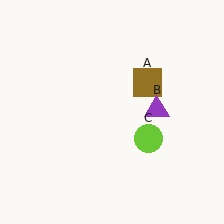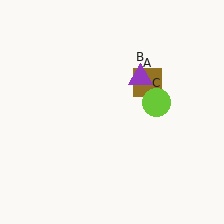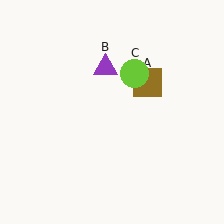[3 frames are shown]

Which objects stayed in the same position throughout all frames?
Brown square (object A) remained stationary.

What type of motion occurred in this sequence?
The purple triangle (object B), lime circle (object C) rotated counterclockwise around the center of the scene.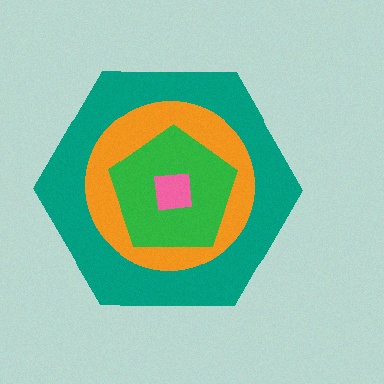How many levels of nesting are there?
4.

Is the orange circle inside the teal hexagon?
Yes.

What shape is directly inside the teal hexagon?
The orange circle.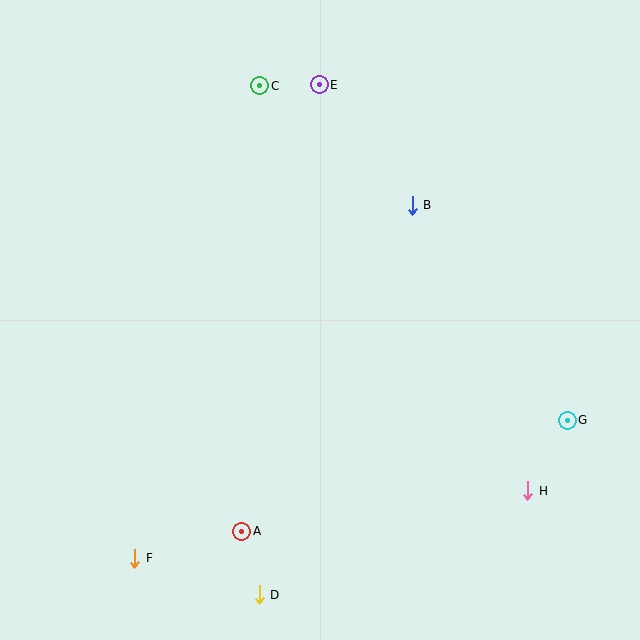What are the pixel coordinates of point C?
Point C is at (260, 86).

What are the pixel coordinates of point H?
Point H is at (528, 491).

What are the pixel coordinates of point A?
Point A is at (242, 531).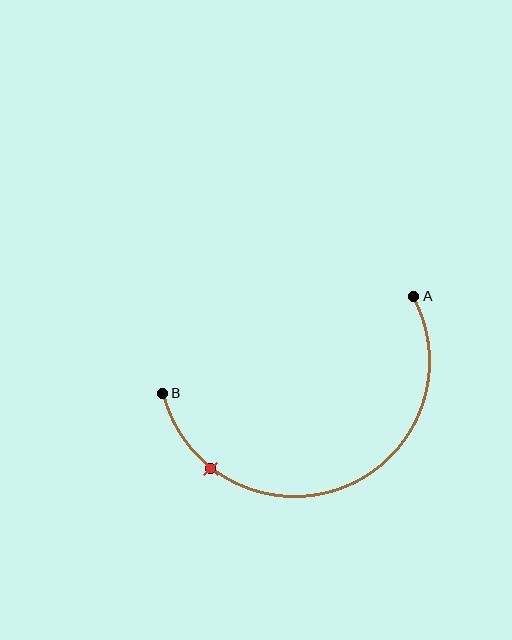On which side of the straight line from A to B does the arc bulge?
The arc bulges below the straight line connecting A and B.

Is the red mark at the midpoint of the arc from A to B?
No. The red mark lies on the arc but is closer to endpoint B. The arc midpoint would be at the point on the curve equidistant along the arc from both A and B.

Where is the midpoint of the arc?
The arc midpoint is the point on the curve farthest from the straight line joining A and B. It sits below that line.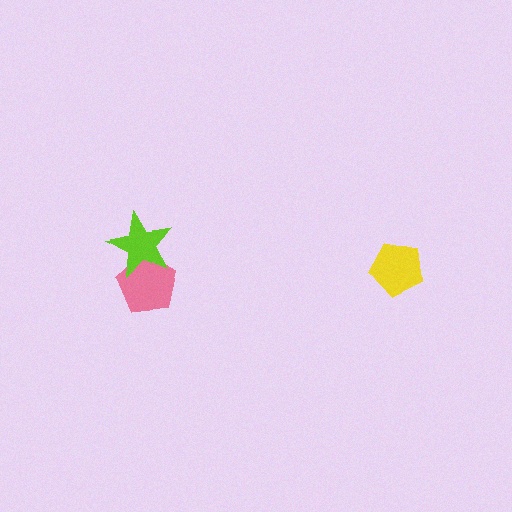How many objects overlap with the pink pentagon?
1 object overlaps with the pink pentagon.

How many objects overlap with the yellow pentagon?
0 objects overlap with the yellow pentagon.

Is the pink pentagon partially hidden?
Yes, it is partially covered by another shape.